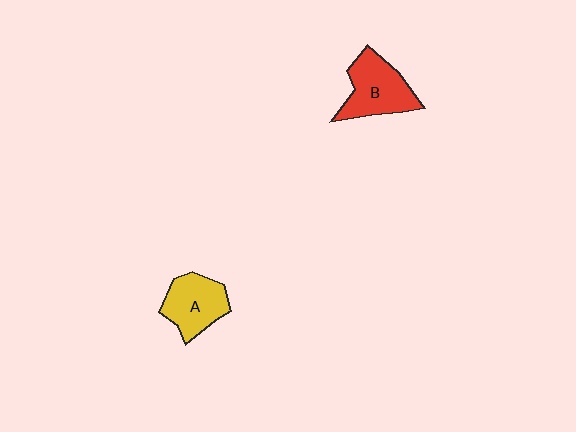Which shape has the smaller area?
Shape A (yellow).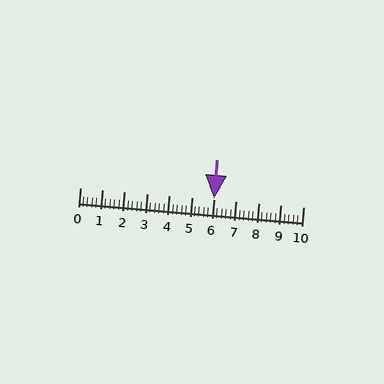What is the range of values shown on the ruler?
The ruler shows values from 0 to 10.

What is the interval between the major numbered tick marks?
The major tick marks are spaced 1 units apart.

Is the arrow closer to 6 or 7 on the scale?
The arrow is closer to 6.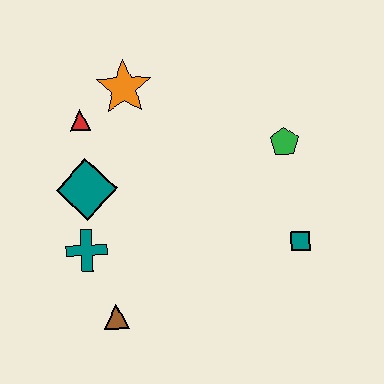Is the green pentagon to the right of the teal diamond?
Yes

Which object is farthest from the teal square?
The red triangle is farthest from the teal square.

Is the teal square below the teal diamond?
Yes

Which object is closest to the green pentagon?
The teal square is closest to the green pentagon.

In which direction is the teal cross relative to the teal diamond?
The teal cross is below the teal diamond.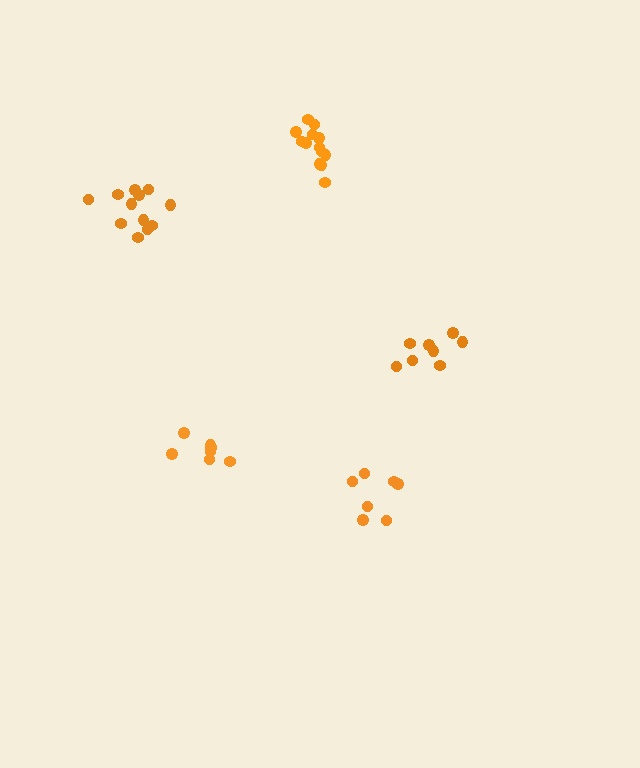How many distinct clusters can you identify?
There are 5 distinct clusters.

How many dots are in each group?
Group 1: 13 dots, Group 2: 8 dots, Group 3: 7 dots, Group 4: 12 dots, Group 5: 7 dots (47 total).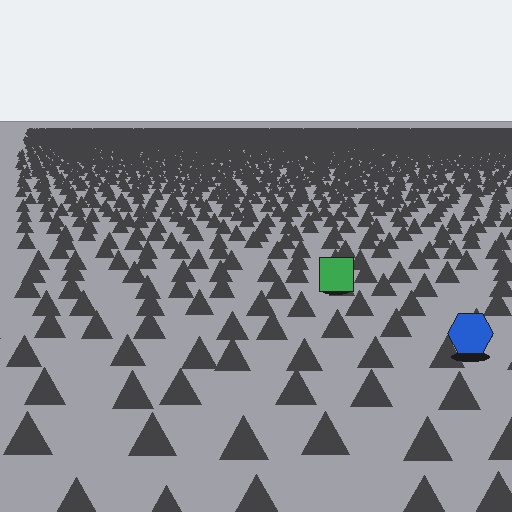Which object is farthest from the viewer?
The green square is farthest from the viewer. It appears smaller and the ground texture around it is denser.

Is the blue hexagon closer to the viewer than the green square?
Yes. The blue hexagon is closer — you can tell from the texture gradient: the ground texture is coarser near it.